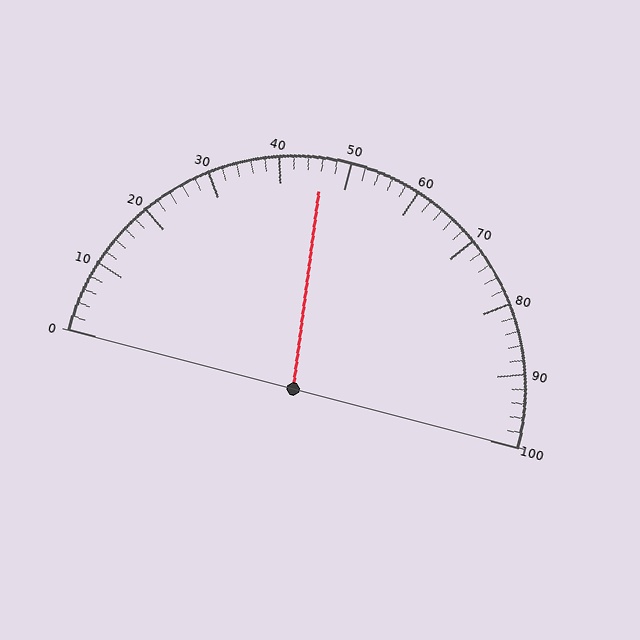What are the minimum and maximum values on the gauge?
The gauge ranges from 0 to 100.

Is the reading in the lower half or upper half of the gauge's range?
The reading is in the lower half of the range (0 to 100).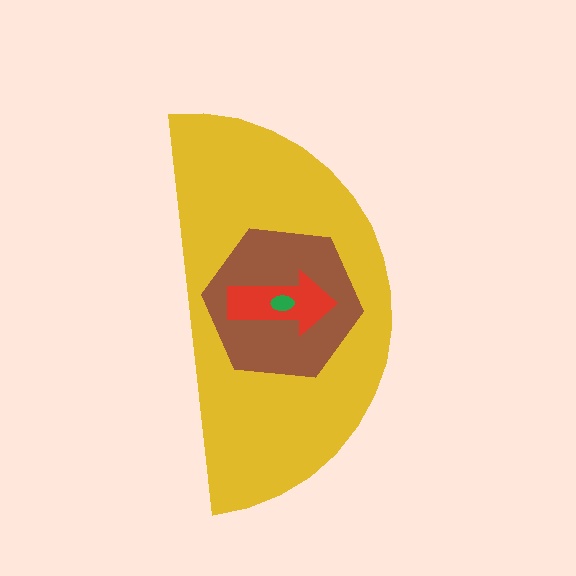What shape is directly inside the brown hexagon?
The red arrow.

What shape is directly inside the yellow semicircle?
The brown hexagon.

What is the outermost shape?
The yellow semicircle.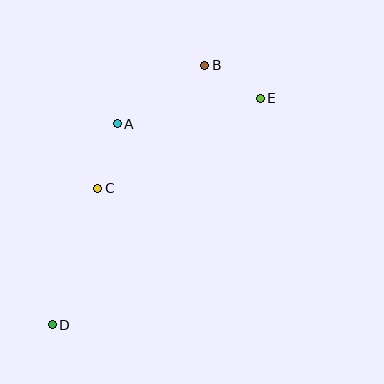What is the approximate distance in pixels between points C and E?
The distance between C and E is approximately 186 pixels.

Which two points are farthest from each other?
Points D and E are farthest from each other.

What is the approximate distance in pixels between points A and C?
The distance between A and C is approximately 67 pixels.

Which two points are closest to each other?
Points B and E are closest to each other.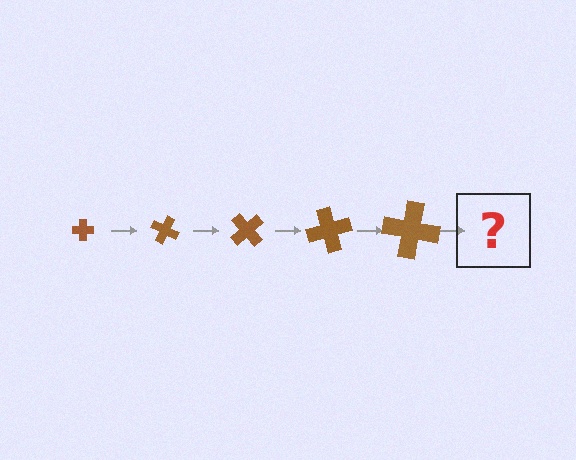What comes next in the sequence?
The next element should be a cross, larger than the previous one and rotated 125 degrees from the start.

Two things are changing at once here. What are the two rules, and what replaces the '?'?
The two rules are that the cross grows larger each step and it rotates 25 degrees each step. The '?' should be a cross, larger than the previous one and rotated 125 degrees from the start.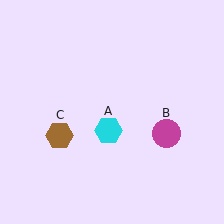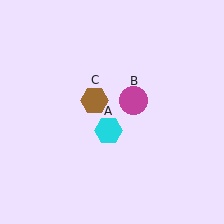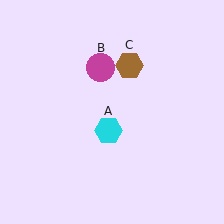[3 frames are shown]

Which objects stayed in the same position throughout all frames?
Cyan hexagon (object A) remained stationary.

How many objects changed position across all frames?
2 objects changed position: magenta circle (object B), brown hexagon (object C).